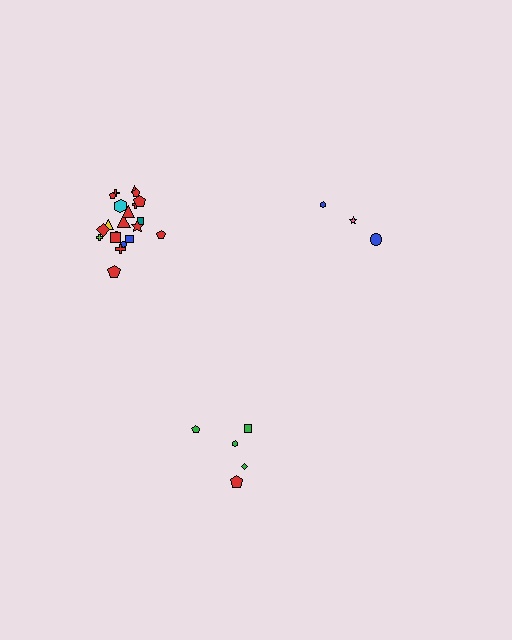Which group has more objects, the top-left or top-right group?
The top-left group.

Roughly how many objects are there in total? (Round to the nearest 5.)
Roughly 30 objects in total.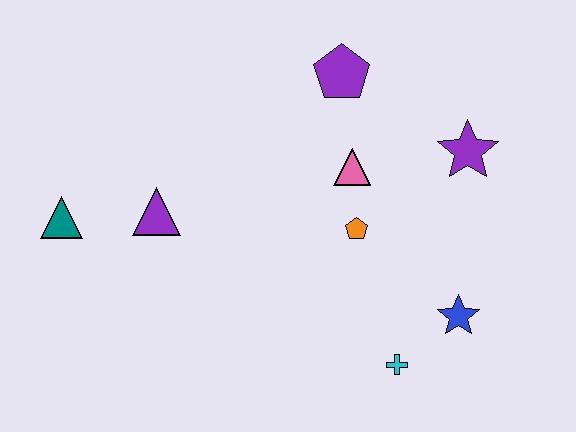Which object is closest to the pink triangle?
The orange pentagon is closest to the pink triangle.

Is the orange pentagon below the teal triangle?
Yes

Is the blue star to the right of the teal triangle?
Yes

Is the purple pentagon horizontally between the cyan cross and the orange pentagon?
No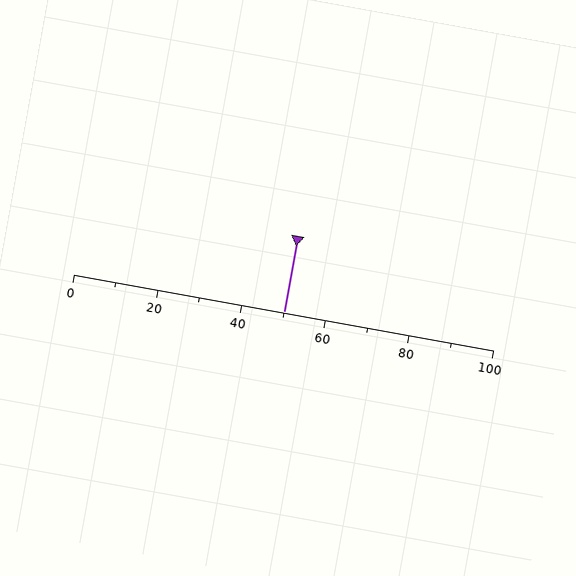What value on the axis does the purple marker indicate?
The marker indicates approximately 50.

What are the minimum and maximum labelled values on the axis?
The axis runs from 0 to 100.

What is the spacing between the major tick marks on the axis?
The major ticks are spaced 20 apart.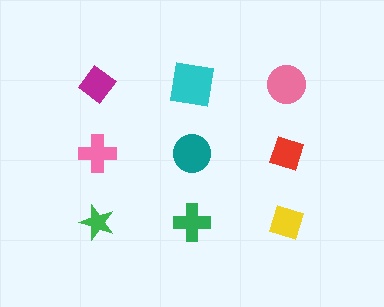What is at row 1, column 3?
A pink circle.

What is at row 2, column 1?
A pink cross.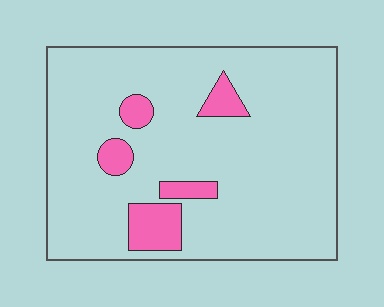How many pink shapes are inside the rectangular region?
5.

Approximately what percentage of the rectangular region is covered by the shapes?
Approximately 10%.